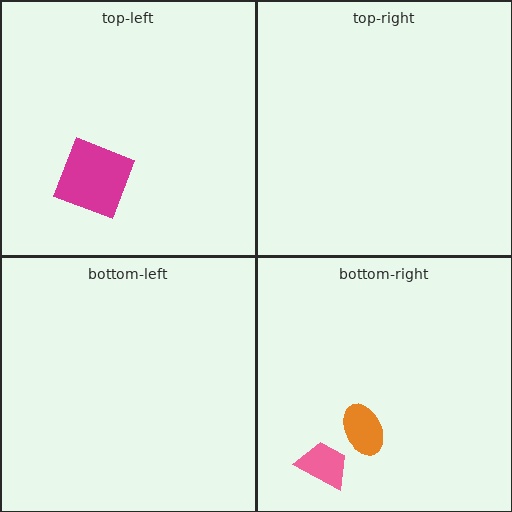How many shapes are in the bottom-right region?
2.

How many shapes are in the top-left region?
1.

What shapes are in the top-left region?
The magenta square.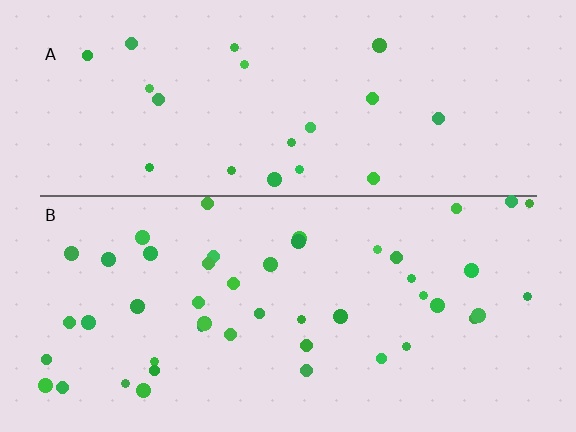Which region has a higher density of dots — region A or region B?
B (the bottom).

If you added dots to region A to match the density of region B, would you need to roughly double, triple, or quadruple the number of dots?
Approximately double.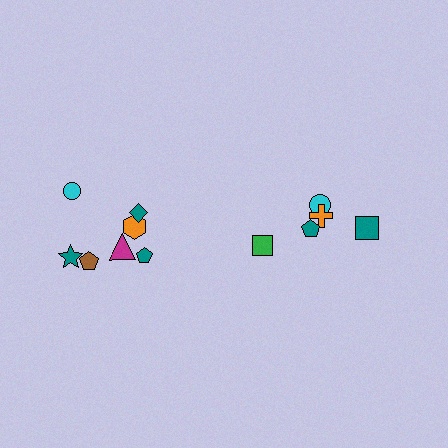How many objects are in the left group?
There are 7 objects.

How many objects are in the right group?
There are 5 objects.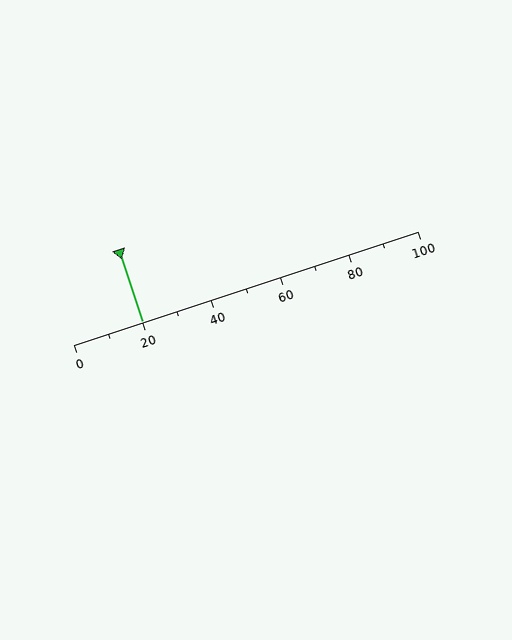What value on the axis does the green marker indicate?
The marker indicates approximately 20.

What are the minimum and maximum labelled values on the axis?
The axis runs from 0 to 100.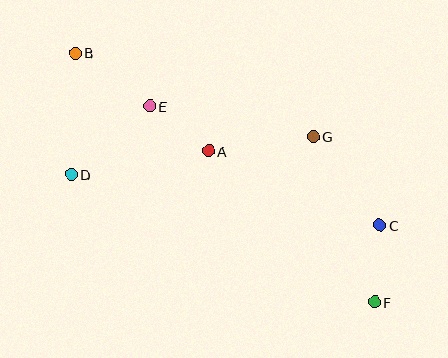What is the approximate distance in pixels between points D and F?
The distance between D and F is approximately 329 pixels.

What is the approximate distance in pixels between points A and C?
The distance between A and C is approximately 187 pixels.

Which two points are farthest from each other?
Points B and F are farthest from each other.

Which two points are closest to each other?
Points A and E are closest to each other.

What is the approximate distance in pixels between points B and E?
The distance between B and E is approximately 92 pixels.